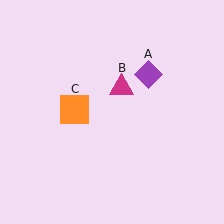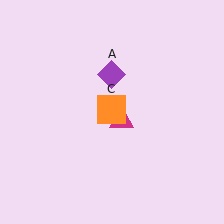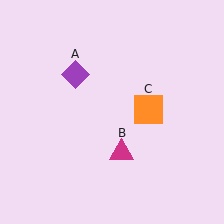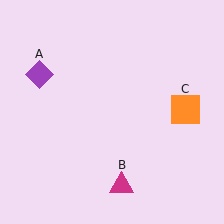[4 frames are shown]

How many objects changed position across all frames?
3 objects changed position: purple diamond (object A), magenta triangle (object B), orange square (object C).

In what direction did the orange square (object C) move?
The orange square (object C) moved right.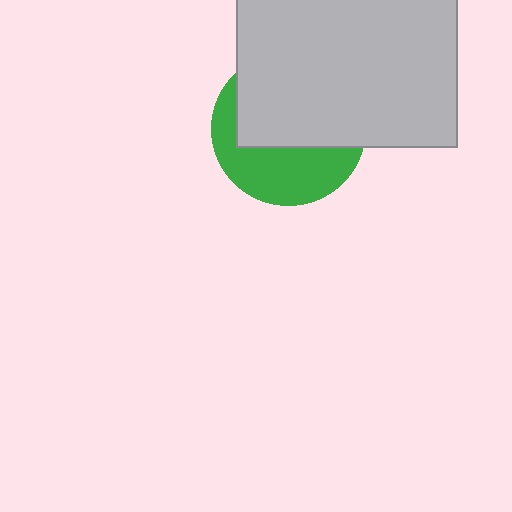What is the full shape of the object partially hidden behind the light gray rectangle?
The partially hidden object is a green circle.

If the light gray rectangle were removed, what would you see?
You would see the complete green circle.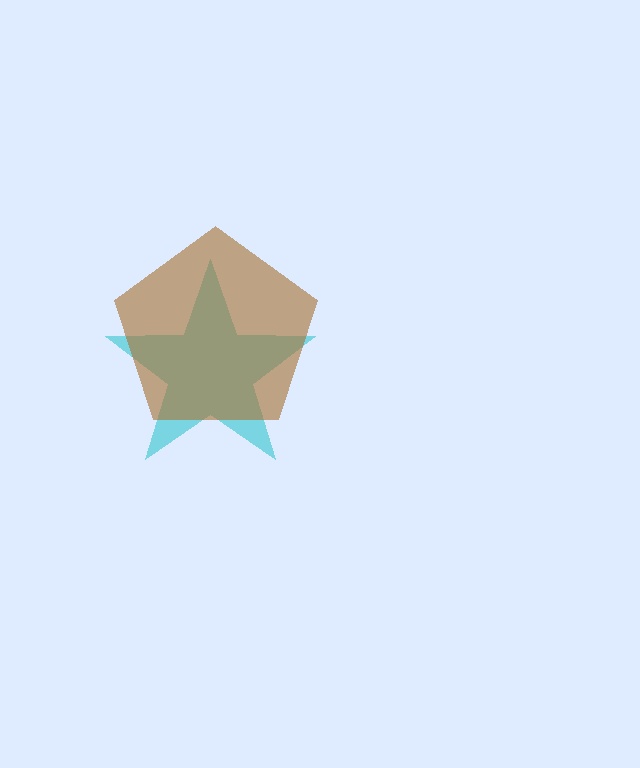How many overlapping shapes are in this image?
There are 2 overlapping shapes in the image.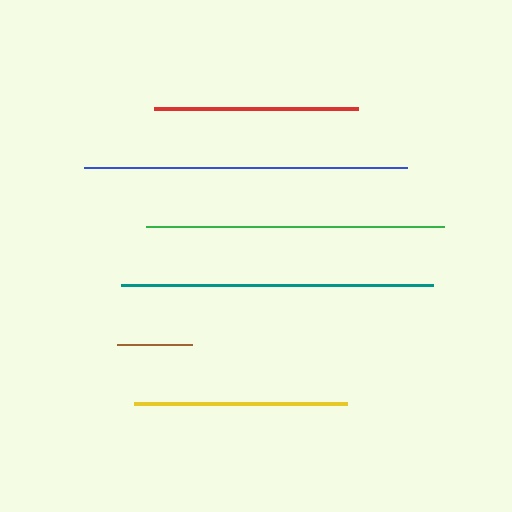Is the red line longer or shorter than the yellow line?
The yellow line is longer than the red line.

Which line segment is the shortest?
The brown line is the shortest at approximately 75 pixels.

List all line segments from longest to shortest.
From longest to shortest: blue, teal, green, yellow, red, brown.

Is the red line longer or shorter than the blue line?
The blue line is longer than the red line.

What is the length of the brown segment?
The brown segment is approximately 75 pixels long.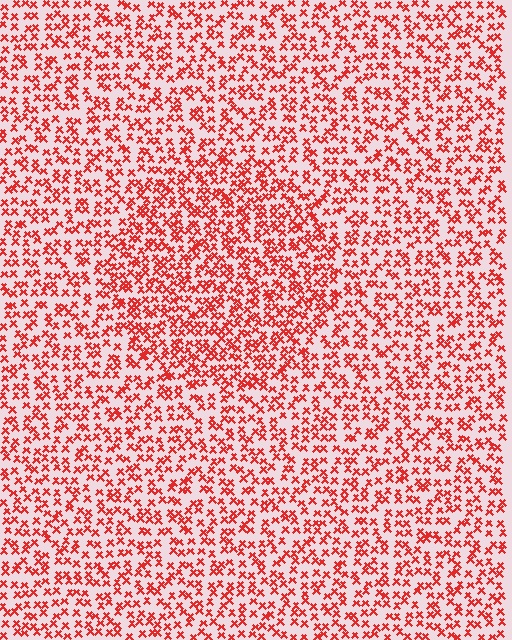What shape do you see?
I see a circle.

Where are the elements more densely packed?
The elements are more densely packed inside the circle boundary.